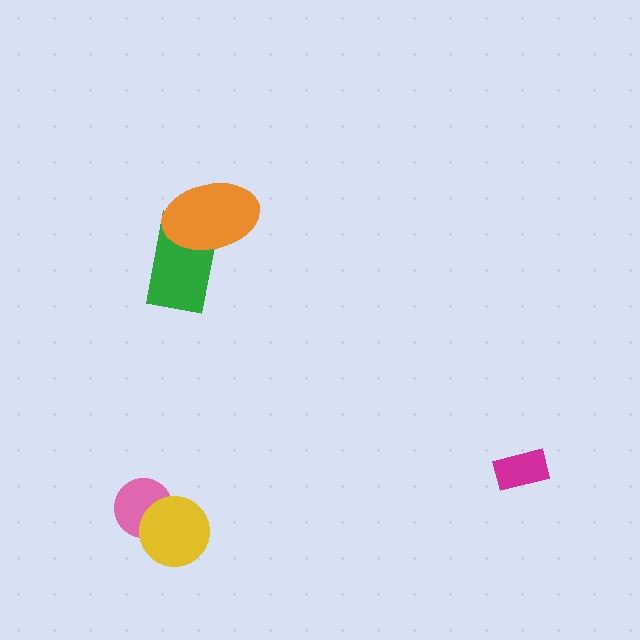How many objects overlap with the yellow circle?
1 object overlaps with the yellow circle.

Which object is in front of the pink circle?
The yellow circle is in front of the pink circle.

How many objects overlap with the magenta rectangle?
0 objects overlap with the magenta rectangle.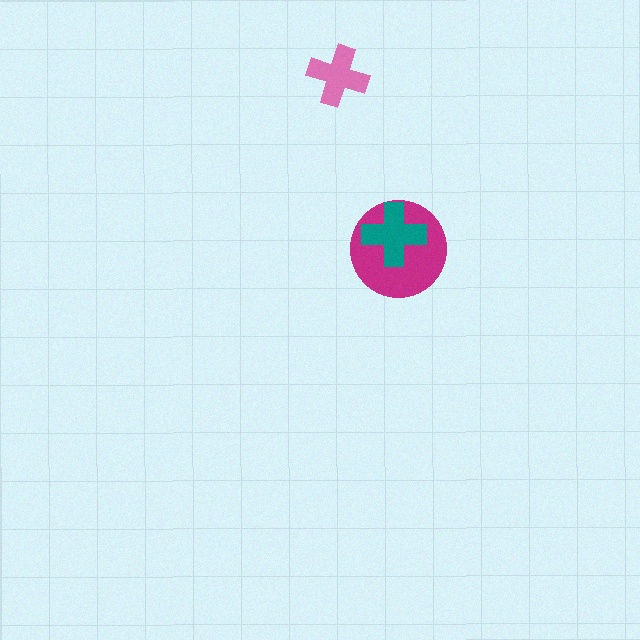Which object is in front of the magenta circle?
The teal cross is in front of the magenta circle.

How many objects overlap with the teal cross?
1 object overlaps with the teal cross.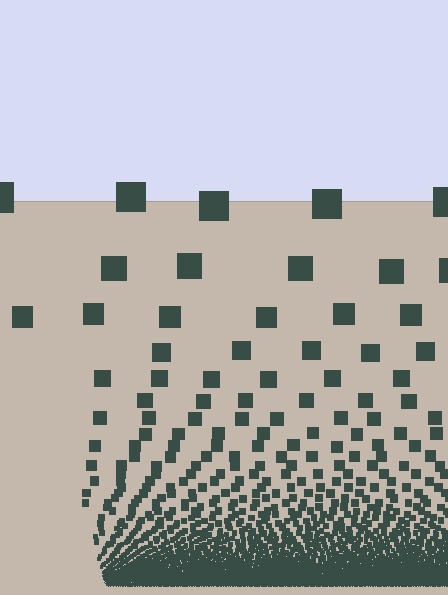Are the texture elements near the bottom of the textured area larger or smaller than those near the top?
Smaller. The gradient is inverted — elements near the bottom are smaller and denser.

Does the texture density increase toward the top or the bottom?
Density increases toward the bottom.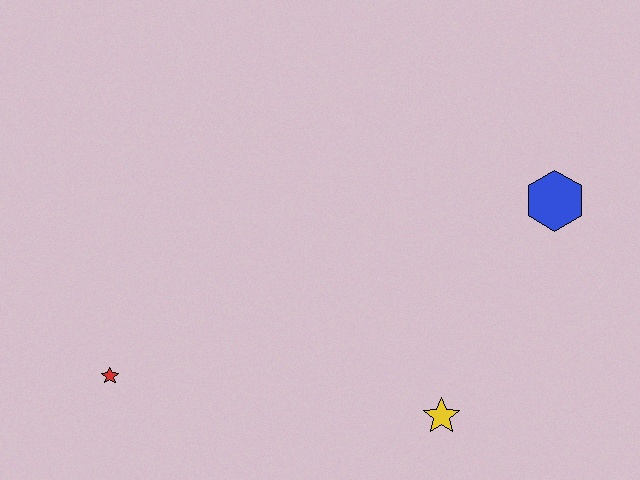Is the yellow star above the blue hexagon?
No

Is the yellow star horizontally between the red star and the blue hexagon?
Yes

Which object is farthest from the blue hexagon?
The red star is farthest from the blue hexagon.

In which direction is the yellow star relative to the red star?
The yellow star is to the right of the red star.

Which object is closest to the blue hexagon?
The yellow star is closest to the blue hexagon.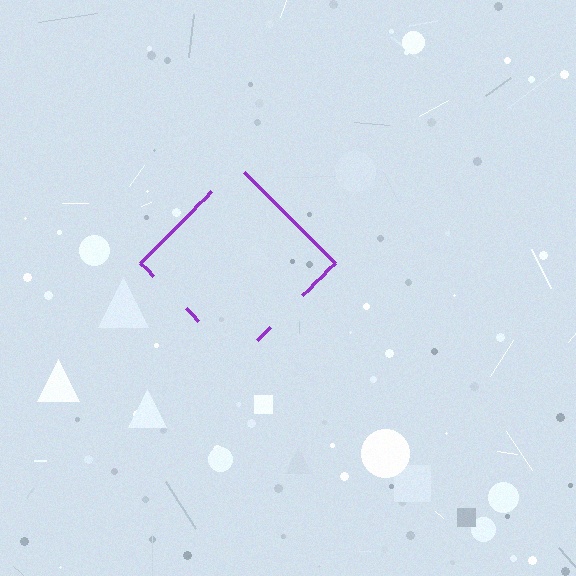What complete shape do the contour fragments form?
The contour fragments form a diamond.